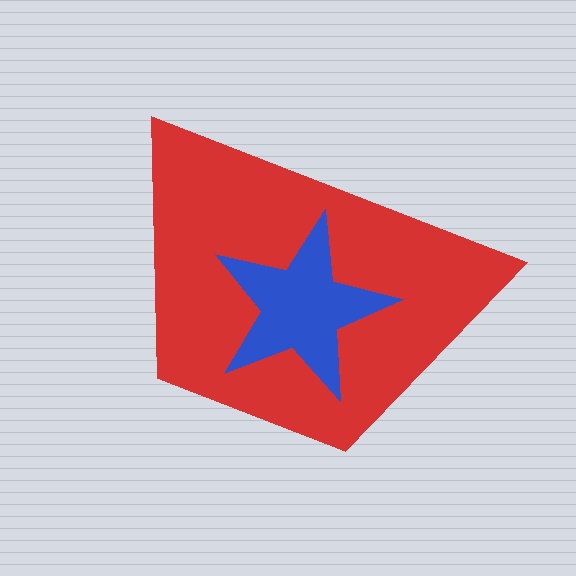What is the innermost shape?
The blue star.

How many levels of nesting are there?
2.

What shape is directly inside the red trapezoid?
The blue star.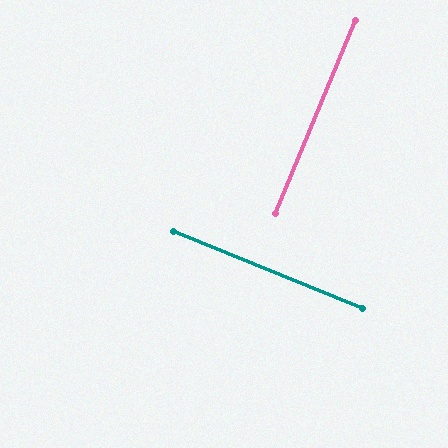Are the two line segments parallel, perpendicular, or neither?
Perpendicular — they meet at approximately 90°.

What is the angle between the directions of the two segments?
Approximately 90 degrees.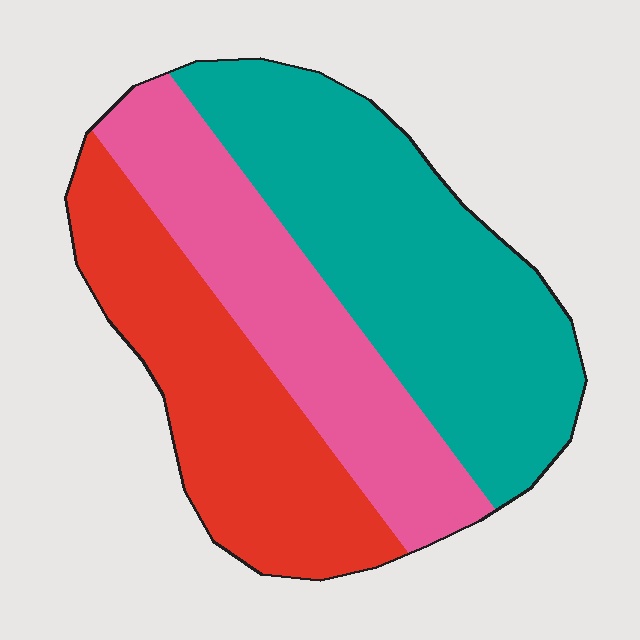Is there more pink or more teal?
Teal.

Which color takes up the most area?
Teal, at roughly 40%.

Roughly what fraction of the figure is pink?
Pink covers 28% of the figure.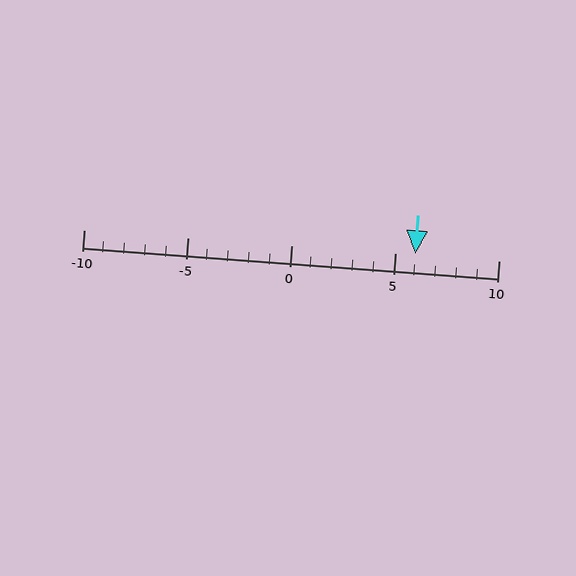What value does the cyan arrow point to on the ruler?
The cyan arrow points to approximately 6.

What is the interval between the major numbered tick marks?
The major tick marks are spaced 5 units apart.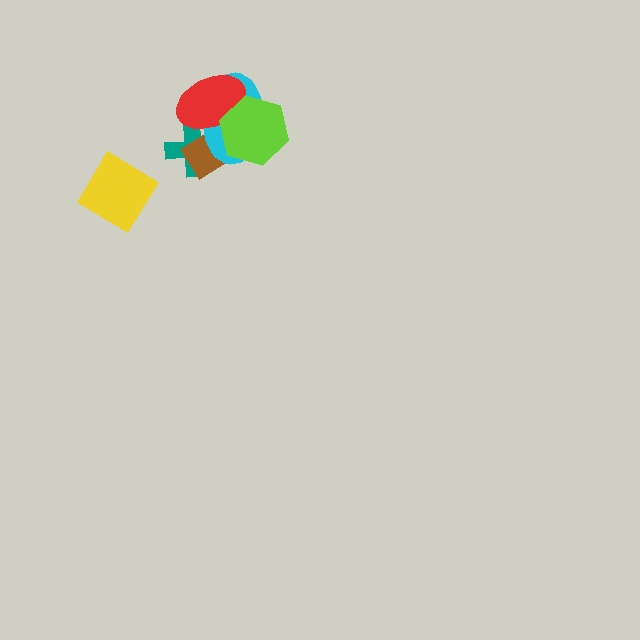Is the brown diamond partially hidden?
Yes, it is partially covered by another shape.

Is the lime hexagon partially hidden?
No, no other shape covers it.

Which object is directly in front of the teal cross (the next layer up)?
The brown diamond is directly in front of the teal cross.